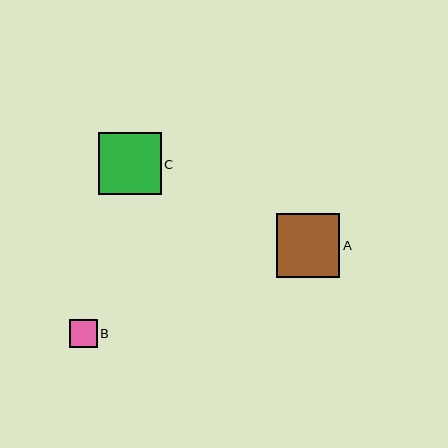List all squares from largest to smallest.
From largest to smallest: A, C, B.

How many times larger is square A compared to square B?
Square A is approximately 2.3 times the size of square B.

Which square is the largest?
Square A is the largest with a size of approximately 64 pixels.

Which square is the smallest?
Square B is the smallest with a size of approximately 28 pixels.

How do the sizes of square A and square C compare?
Square A and square C are approximately the same size.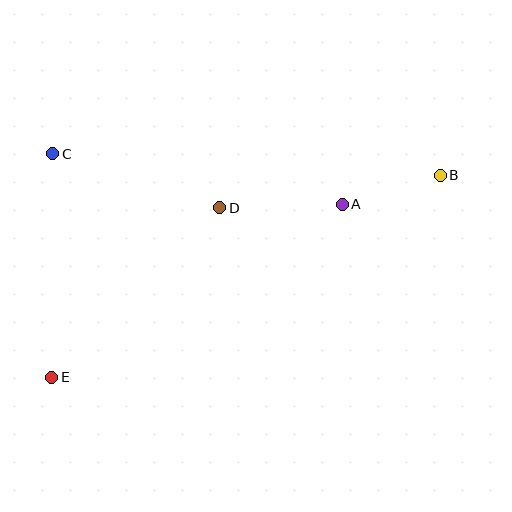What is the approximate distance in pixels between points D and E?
The distance between D and E is approximately 238 pixels.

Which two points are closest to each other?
Points A and B are closest to each other.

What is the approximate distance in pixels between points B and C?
The distance between B and C is approximately 388 pixels.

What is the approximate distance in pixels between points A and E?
The distance between A and E is approximately 338 pixels.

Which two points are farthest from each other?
Points B and E are farthest from each other.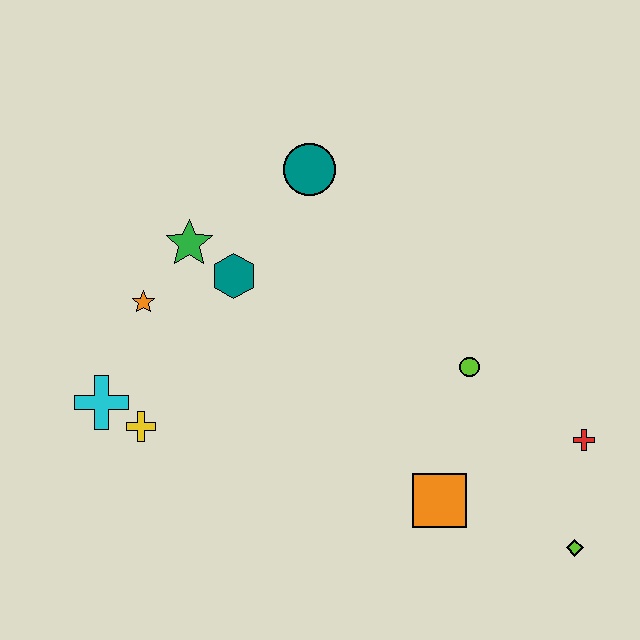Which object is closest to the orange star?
The green star is closest to the orange star.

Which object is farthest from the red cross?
The cyan cross is farthest from the red cross.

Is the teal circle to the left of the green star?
No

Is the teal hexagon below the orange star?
No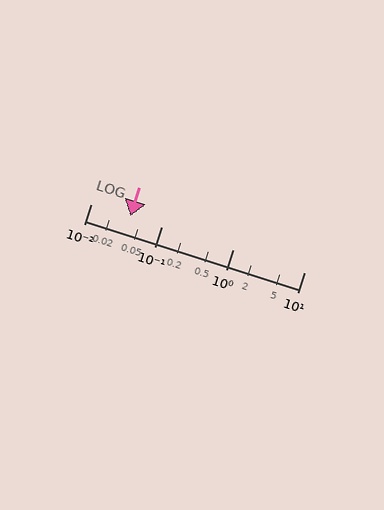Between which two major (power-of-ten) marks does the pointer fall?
The pointer is between 0.01 and 0.1.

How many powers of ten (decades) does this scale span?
The scale spans 3 decades, from 0.01 to 10.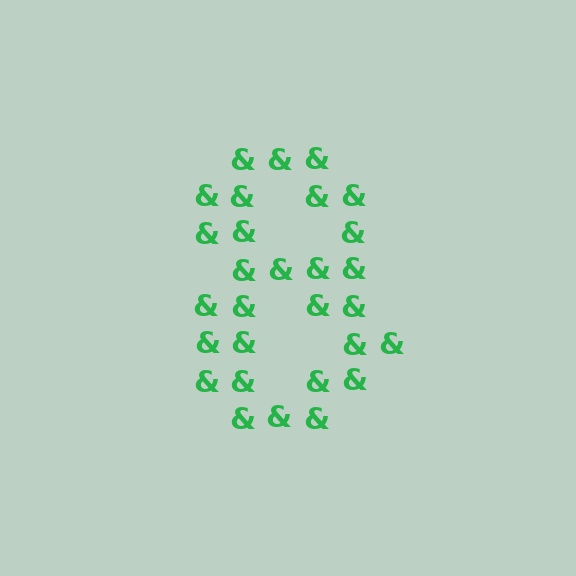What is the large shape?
The large shape is the digit 8.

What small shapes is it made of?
It is made of small ampersands.